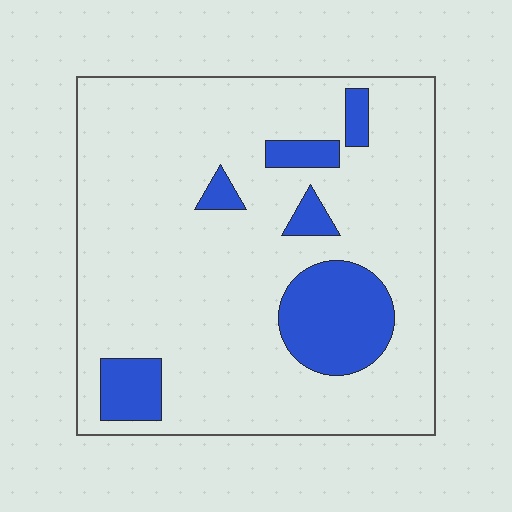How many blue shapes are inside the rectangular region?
6.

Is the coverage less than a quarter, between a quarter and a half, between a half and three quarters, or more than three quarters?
Less than a quarter.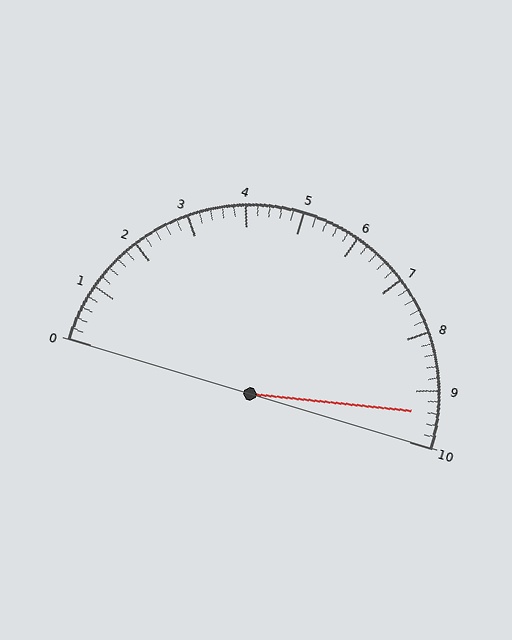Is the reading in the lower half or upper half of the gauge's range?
The reading is in the upper half of the range (0 to 10).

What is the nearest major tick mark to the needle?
The nearest major tick mark is 9.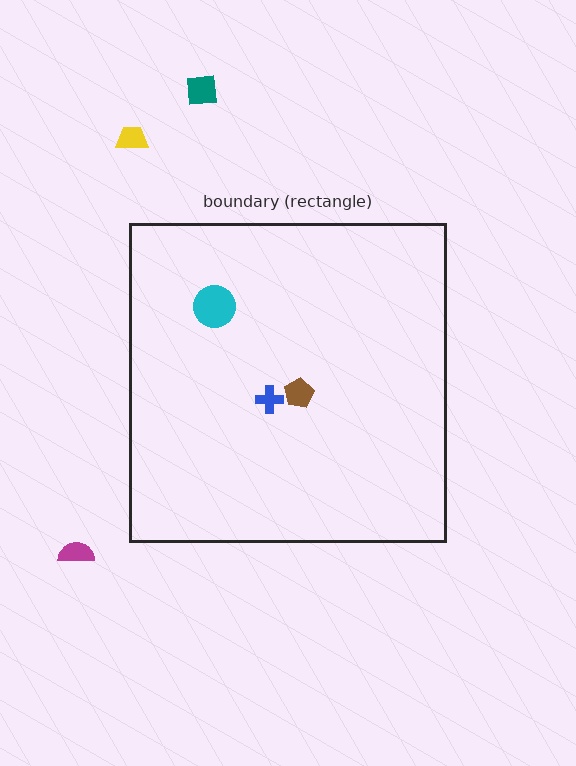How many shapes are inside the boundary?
3 inside, 3 outside.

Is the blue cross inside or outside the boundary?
Inside.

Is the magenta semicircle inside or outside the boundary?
Outside.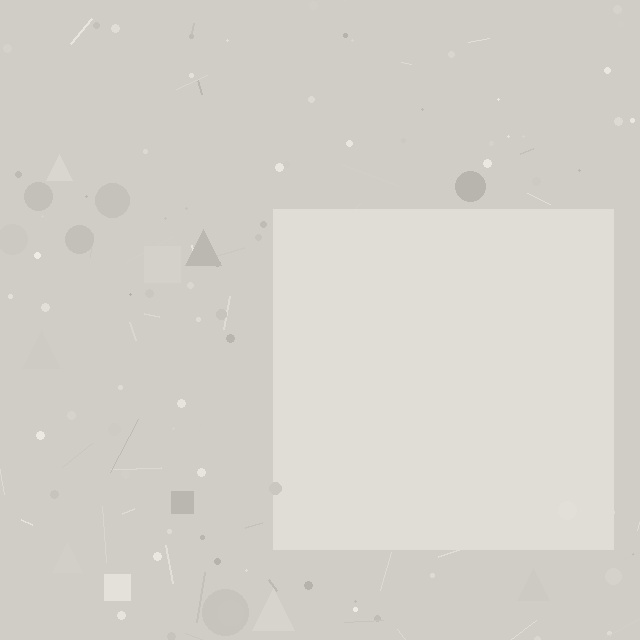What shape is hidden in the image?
A square is hidden in the image.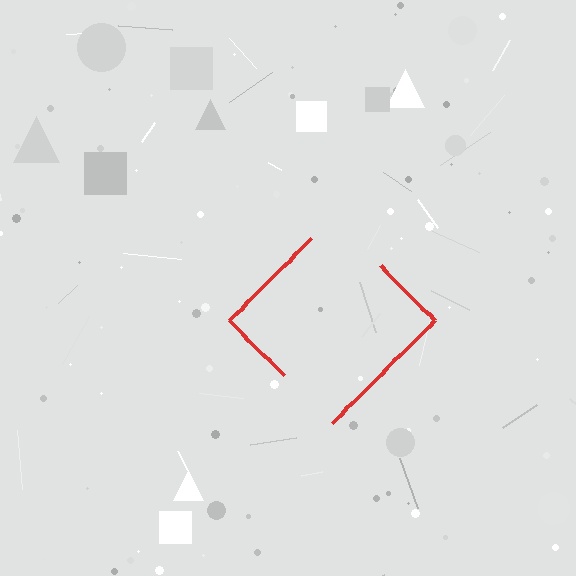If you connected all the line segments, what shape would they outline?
They would outline a diamond.